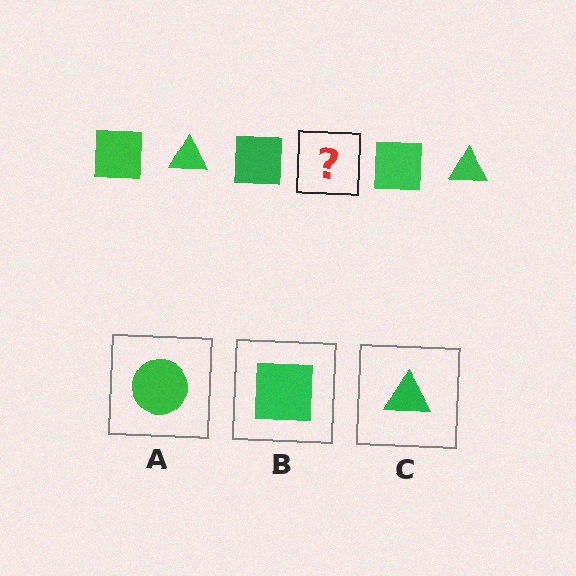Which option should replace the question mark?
Option C.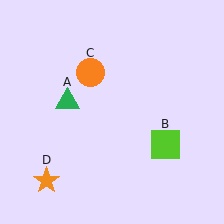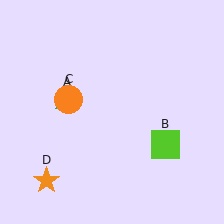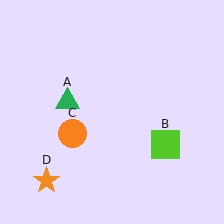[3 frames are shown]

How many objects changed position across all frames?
1 object changed position: orange circle (object C).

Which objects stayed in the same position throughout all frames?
Green triangle (object A) and lime square (object B) and orange star (object D) remained stationary.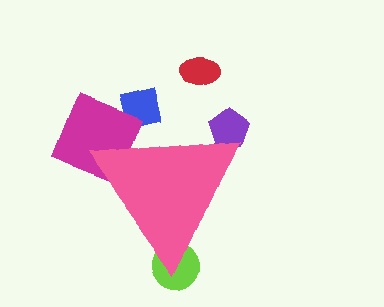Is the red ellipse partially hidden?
No, the red ellipse is fully visible.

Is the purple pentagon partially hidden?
Yes, the purple pentagon is partially hidden behind the pink triangle.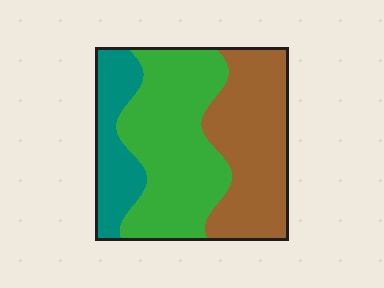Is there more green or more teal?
Green.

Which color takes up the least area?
Teal, at roughly 20%.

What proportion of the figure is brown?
Brown takes up about three eighths (3/8) of the figure.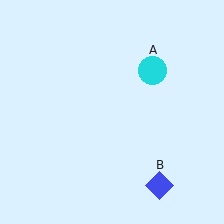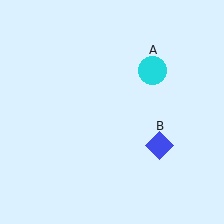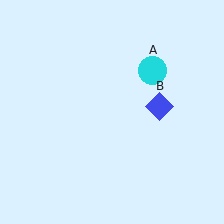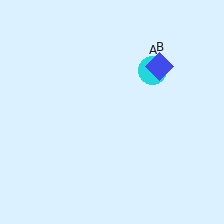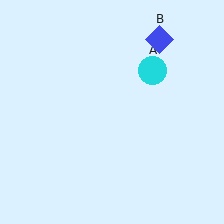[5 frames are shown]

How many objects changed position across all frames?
1 object changed position: blue diamond (object B).